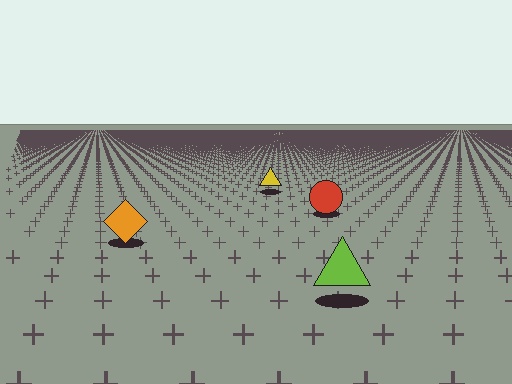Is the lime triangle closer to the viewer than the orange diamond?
Yes. The lime triangle is closer — you can tell from the texture gradient: the ground texture is coarser near it.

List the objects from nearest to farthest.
From nearest to farthest: the lime triangle, the orange diamond, the red circle, the yellow triangle.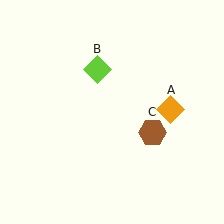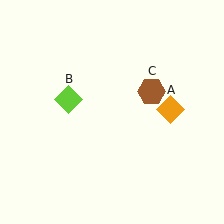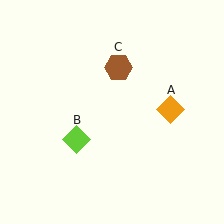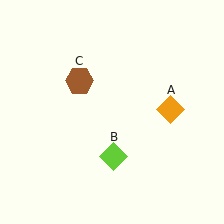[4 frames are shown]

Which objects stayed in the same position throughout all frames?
Orange diamond (object A) remained stationary.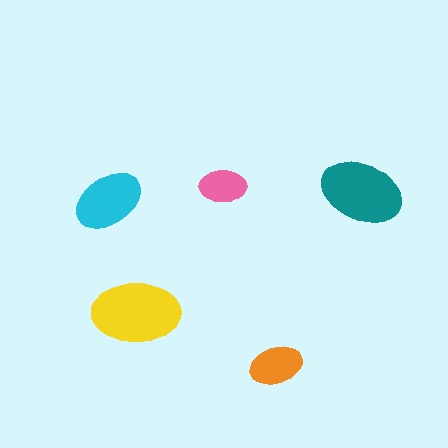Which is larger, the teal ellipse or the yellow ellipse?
The yellow one.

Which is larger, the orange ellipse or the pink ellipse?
The orange one.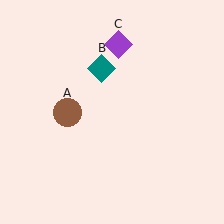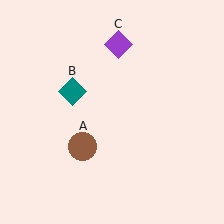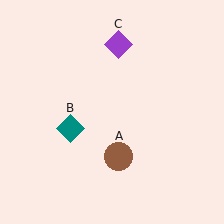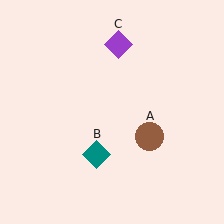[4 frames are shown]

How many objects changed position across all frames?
2 objects changed position: brown circle (object A), teal diamond (object B).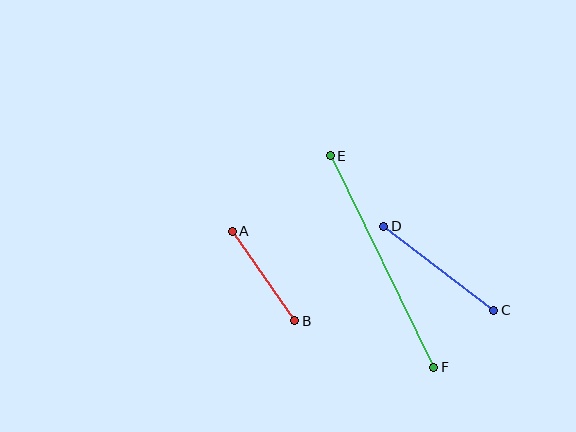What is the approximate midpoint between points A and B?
The midpoint is at approximately (263, 276) pixels.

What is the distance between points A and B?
The distance is approximately 109 pixels.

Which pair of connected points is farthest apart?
Points E and F are farthest apart.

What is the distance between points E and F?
The distance is approximately 236 pixels.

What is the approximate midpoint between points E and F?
The midpoint is at approximately (382, 262) pixels.